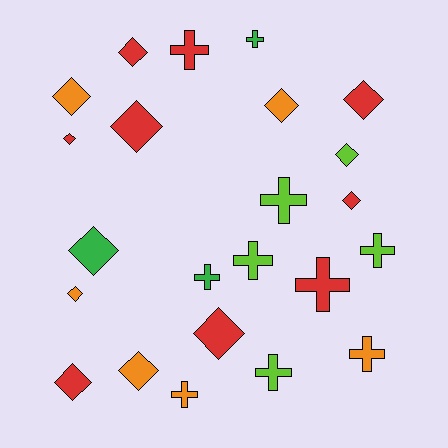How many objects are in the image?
There are 23 objects.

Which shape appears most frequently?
Diamond, with 13 objects.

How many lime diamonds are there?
There is 1 lime diamond.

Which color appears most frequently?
Red, with 9 objects.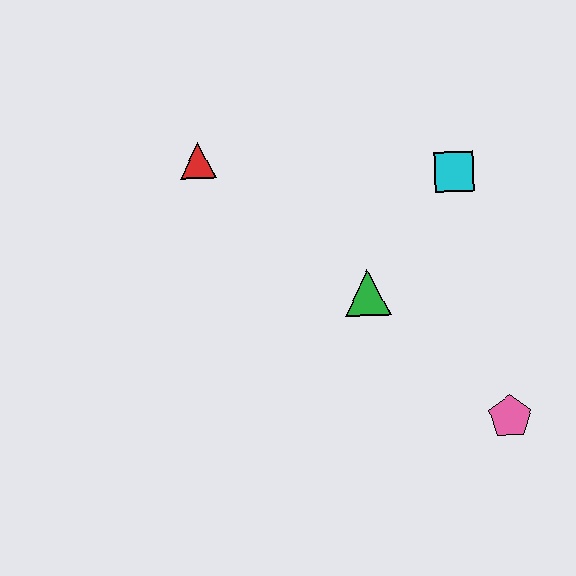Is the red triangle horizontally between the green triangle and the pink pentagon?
No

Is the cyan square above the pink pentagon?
Yes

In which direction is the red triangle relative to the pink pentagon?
The red triangle is to the left of the pink pentagon.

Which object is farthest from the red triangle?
The pink pentagon is farthest from the red triangle.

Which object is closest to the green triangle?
The cyan square is closest to the green triangle.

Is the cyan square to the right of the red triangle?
Yes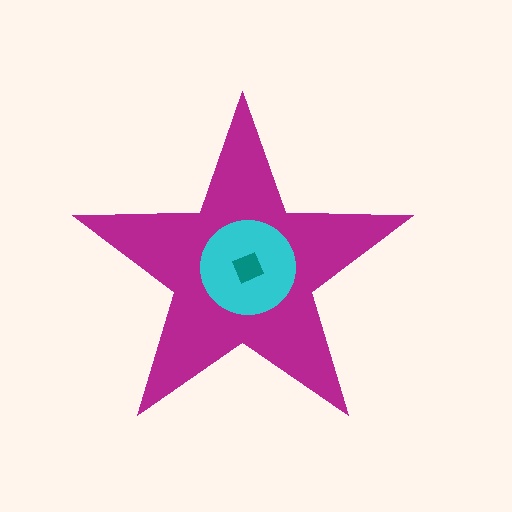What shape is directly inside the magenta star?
The cyan circle.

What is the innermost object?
The teal square.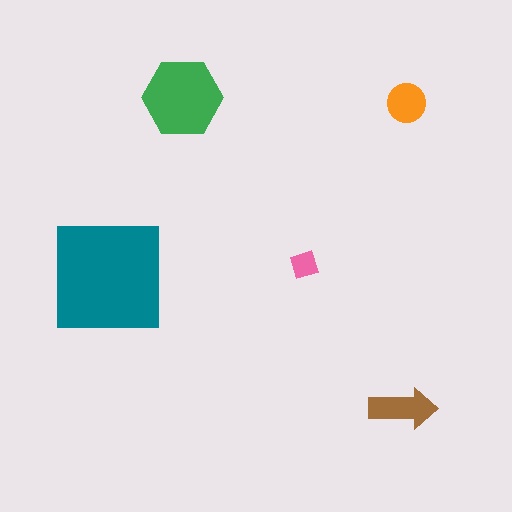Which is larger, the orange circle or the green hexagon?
The green hexagon.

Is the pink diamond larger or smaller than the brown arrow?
Smaller.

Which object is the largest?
The teal square.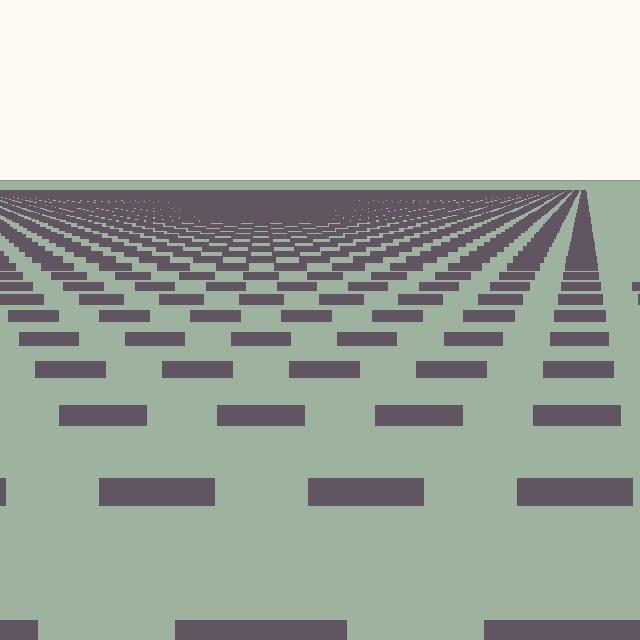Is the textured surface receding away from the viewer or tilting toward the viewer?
The surface is receding away from the viewer. Texture elements get smaller and denser toward the top.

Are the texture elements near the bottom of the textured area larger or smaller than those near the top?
Larger. Near the bottom, elements are closer to the viewer and appear at a bigger on-screen size.